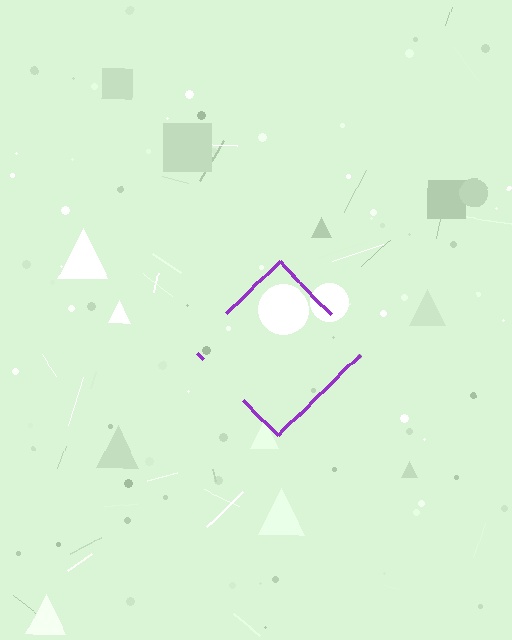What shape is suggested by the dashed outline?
The dashed outline suggests a diamond.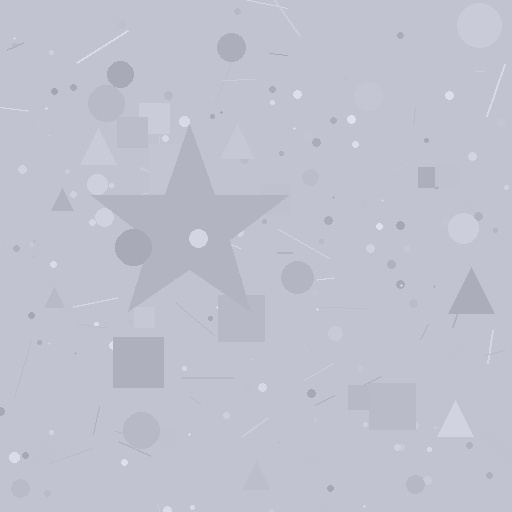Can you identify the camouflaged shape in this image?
The camouflaged shape is a star.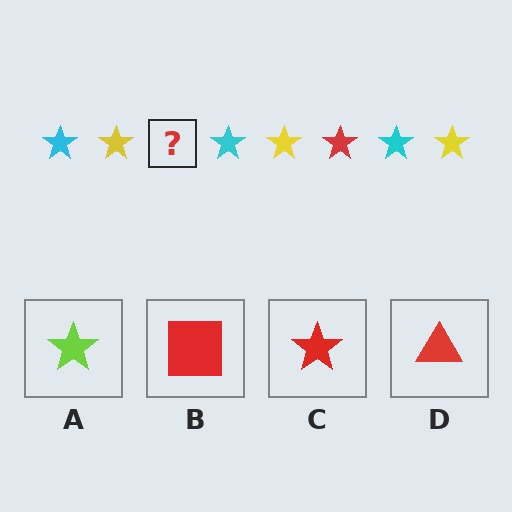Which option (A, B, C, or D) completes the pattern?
C.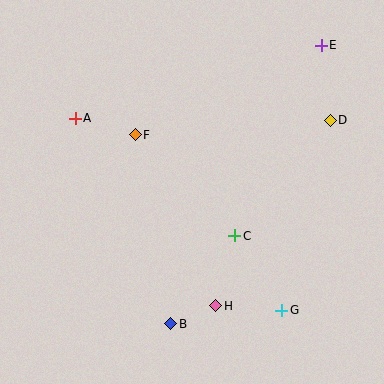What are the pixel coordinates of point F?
Point F is at (135, 135).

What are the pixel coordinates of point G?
Point G is at (282, 310).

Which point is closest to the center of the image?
Point C at (235, 236) is closest to the center.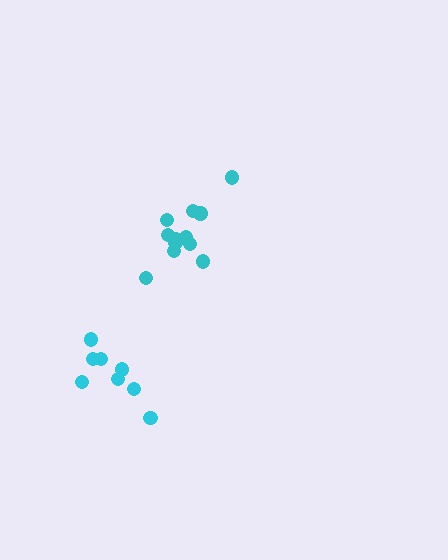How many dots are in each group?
Group 1: 12 dots, Group 2: 8 dots (20 total).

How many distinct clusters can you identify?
There are 2 distinct clusters.